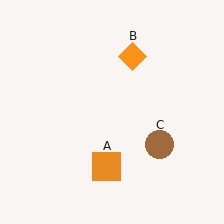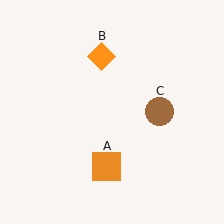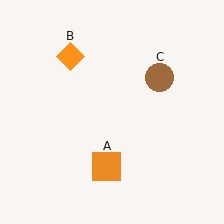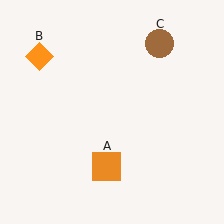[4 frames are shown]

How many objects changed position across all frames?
2 objects changed position: orange diamond (object B), brown circle (object C).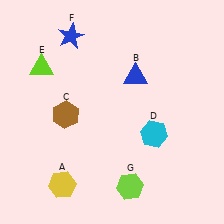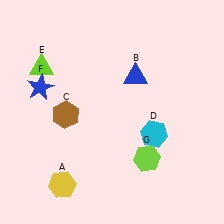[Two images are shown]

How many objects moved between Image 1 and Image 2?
2 objects moved between the two images.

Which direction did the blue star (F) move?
The blue star (F) moved down.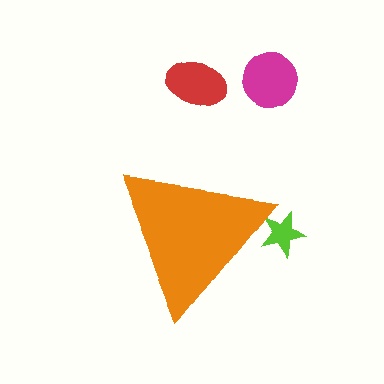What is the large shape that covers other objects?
An orange triangle.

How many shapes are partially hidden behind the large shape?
1 shape is partially hidden.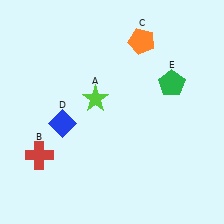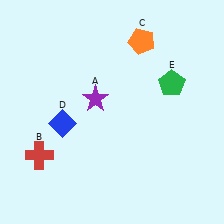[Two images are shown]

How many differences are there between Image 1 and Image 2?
There is 1 difference between the two images.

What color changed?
The star (A) changed from lime in Image 1 to purple in Image 2.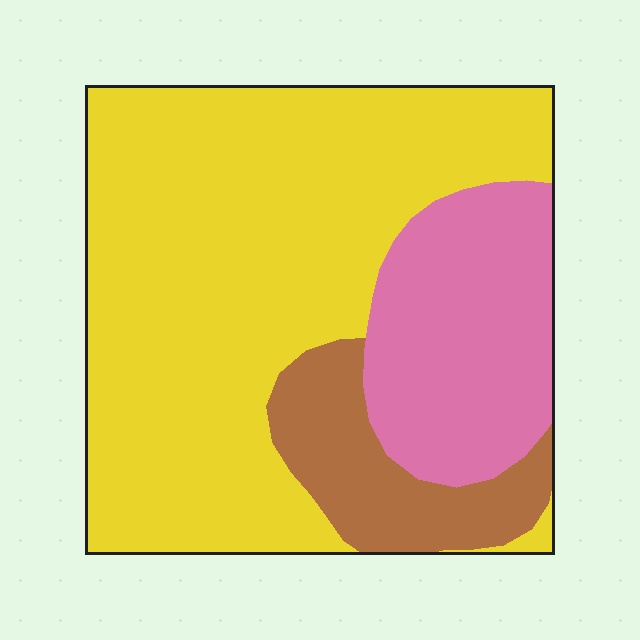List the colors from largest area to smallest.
From largest to smallest: yellow, pink, brown.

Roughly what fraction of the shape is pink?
Pink takes up about one fifth (1/5) of the shape.